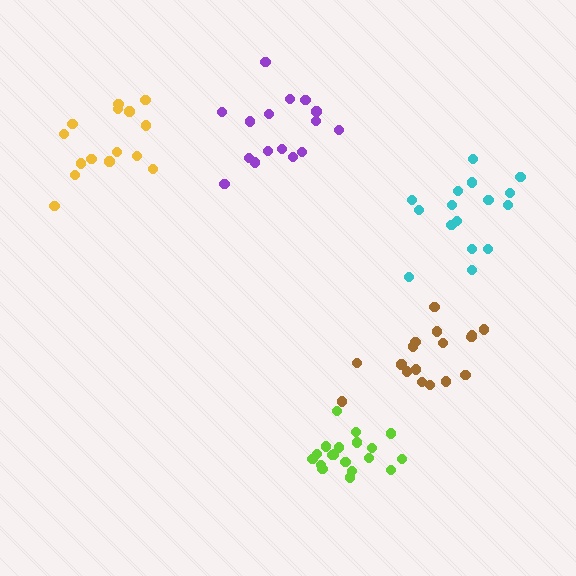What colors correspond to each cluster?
The clusters are colored: cyan, yellow, lime, purple, brown.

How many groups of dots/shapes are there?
There are 5 groups.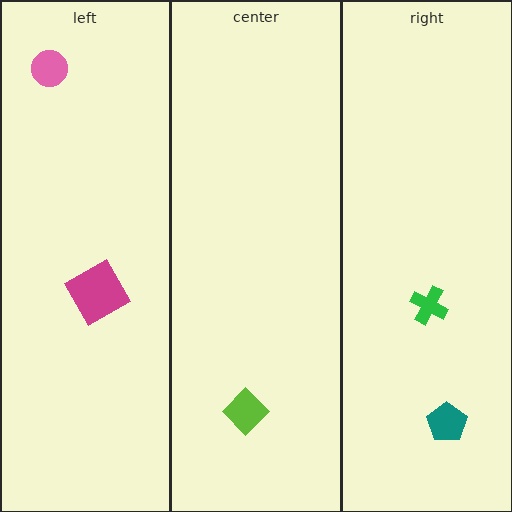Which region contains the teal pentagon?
The right region.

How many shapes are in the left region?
2.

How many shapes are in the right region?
2.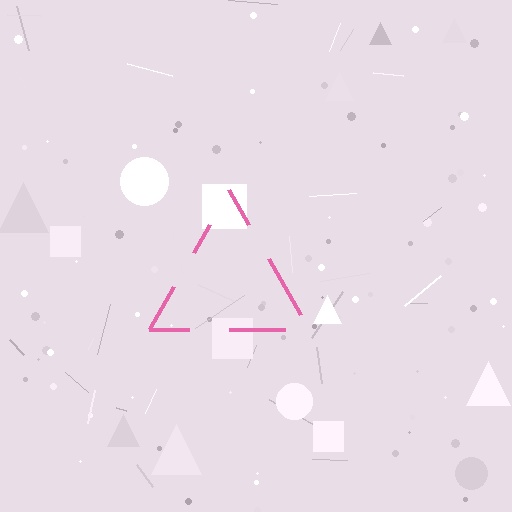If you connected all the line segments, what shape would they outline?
They would outline a triangle.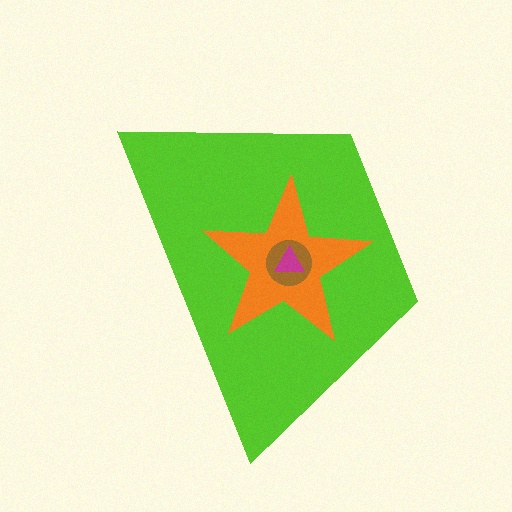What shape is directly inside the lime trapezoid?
The orange star.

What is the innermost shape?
The magenta triangle.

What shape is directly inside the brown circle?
The magenta triangle.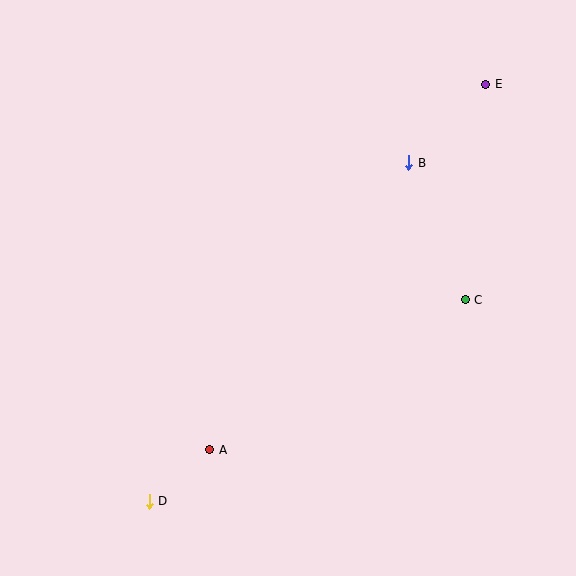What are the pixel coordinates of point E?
Point E is at (486, 84).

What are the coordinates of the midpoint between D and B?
The midpoint between D and B is at (279, 332).